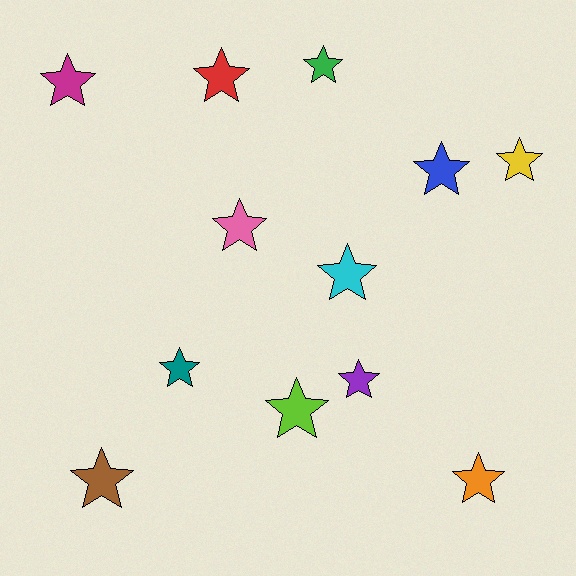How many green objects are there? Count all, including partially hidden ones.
There is 1 green object.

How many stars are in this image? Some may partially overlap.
There are 12 stars.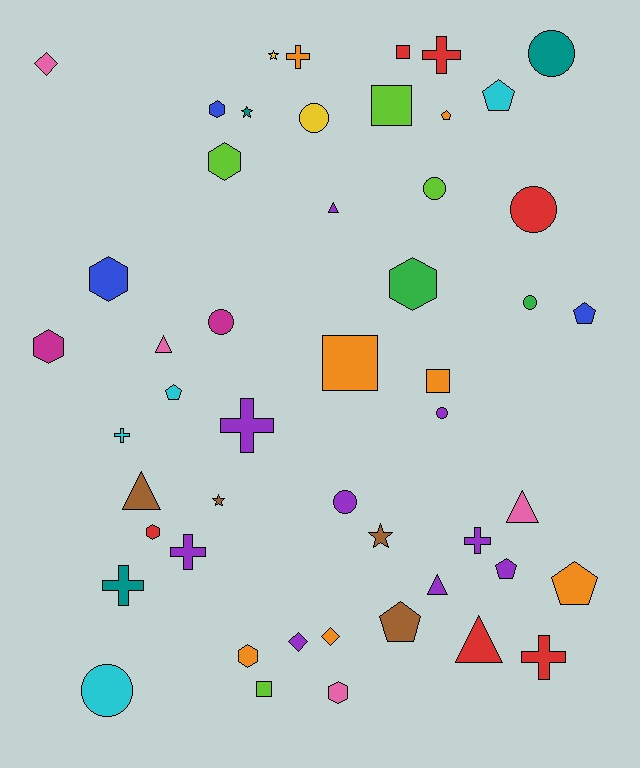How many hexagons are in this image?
There are 8 hexagons.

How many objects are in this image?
There are 50 objects.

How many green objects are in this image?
There are 2 green objects.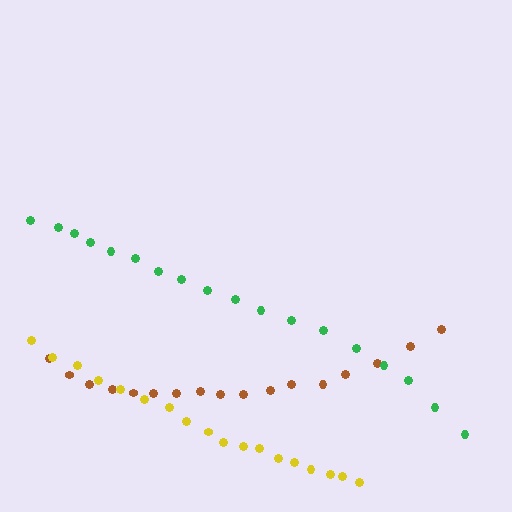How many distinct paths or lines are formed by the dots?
There are 3 distinct paths.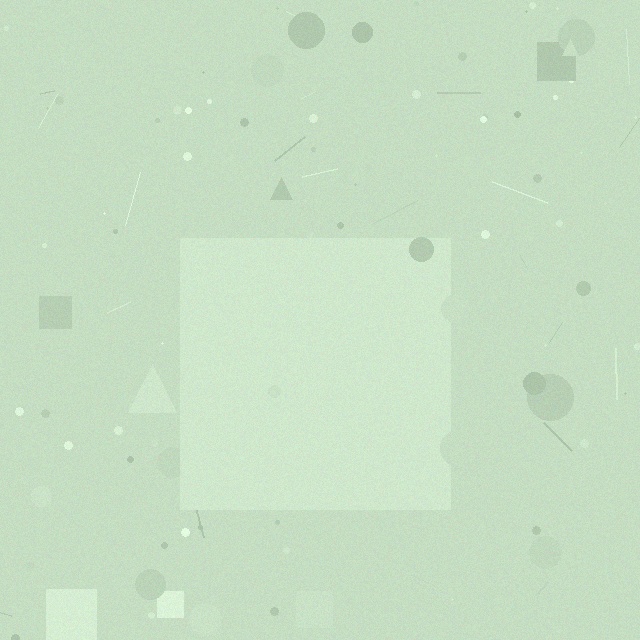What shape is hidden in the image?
A square is hidden in the image.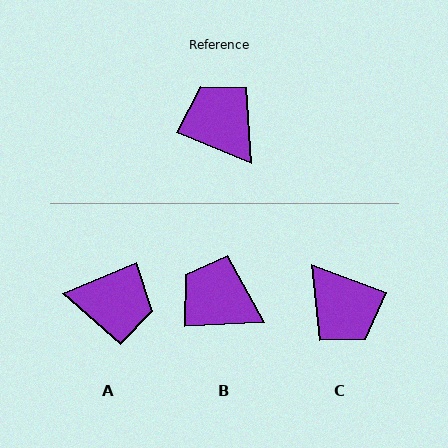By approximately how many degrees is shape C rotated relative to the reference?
Approximately 177 degrees clockwise.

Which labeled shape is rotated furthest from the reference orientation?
C, about 177 degrees away.